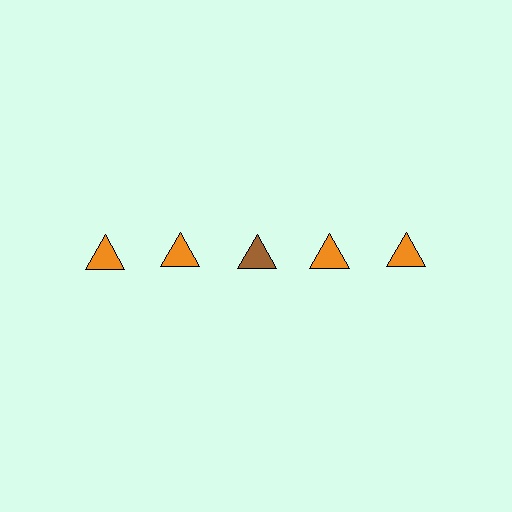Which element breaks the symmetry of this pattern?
The brown triangle in the top row, center column breaks the symmetry. All other shapes are orange triangles.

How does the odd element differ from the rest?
It has a different color: brown instead of orange.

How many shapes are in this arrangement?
There are 5 shapes arranged in a grid pattern.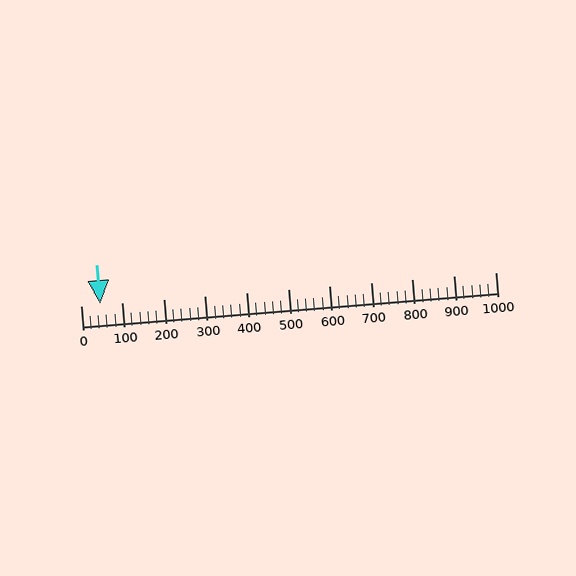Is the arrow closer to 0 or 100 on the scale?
The arrow is closer to 0.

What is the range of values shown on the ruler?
The ruler shows values from 0 to 1000.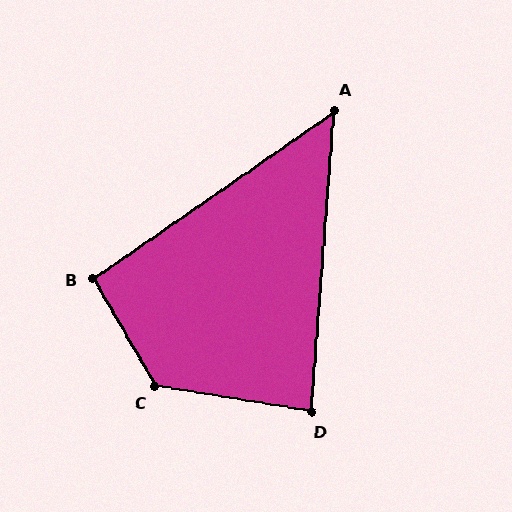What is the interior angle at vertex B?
Approximately 95 degrees (approximately right).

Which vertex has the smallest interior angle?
A, at approximately 51 degrees.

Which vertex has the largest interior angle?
C, at approximately 129 degrees.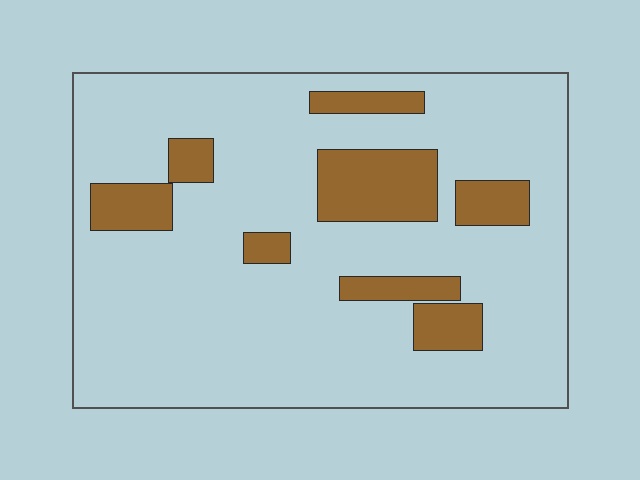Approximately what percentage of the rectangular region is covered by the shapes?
Approximately 15%.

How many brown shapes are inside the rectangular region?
8.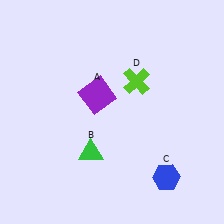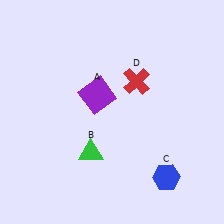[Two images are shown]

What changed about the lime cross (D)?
In Image 1, D is lime. In Image 2, it changed to red.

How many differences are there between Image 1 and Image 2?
There is 1 difference between the two images.